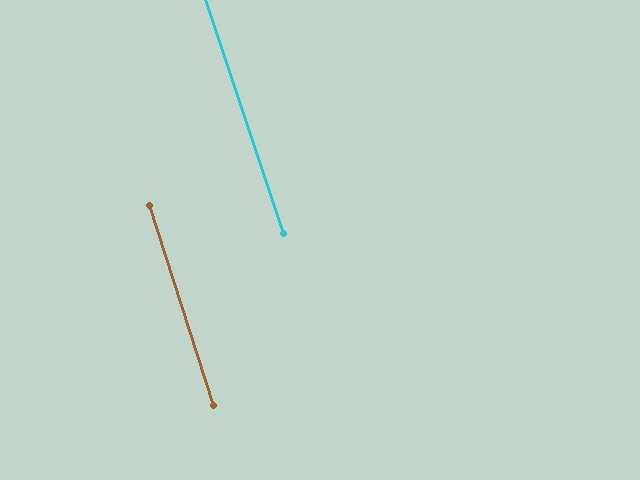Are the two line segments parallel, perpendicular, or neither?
Parallel — their directions differ by only 0.5°.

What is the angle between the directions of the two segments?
Approximately 1 degree.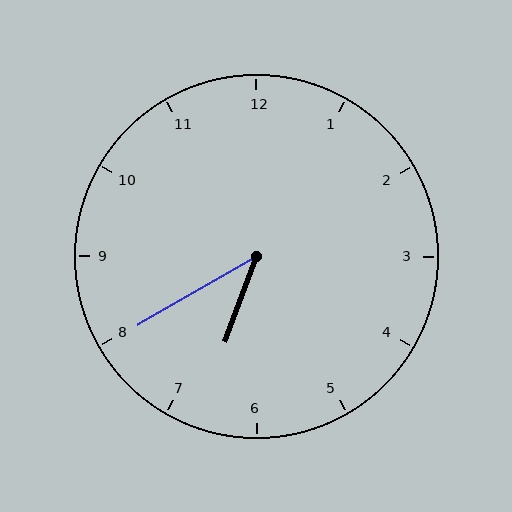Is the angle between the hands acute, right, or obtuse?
It is acute.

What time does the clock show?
6:40.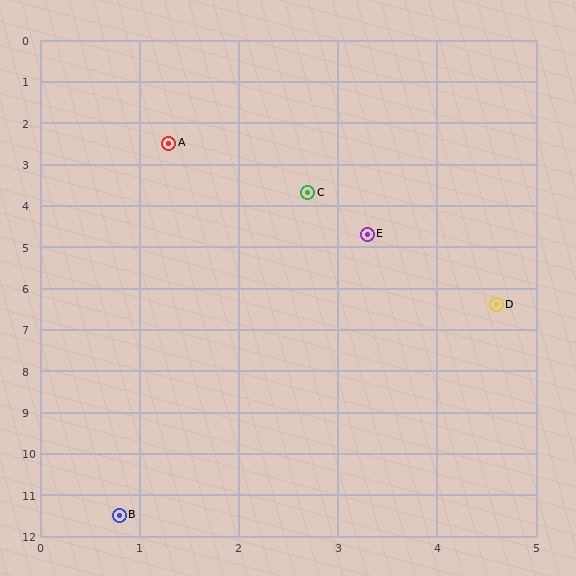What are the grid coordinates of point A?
Point A is at approximately (1.3, 2.5).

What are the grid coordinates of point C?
Point C is at approximately (2.7, 3.7).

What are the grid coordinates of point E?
Point E is at approximately (3.3, 4.7).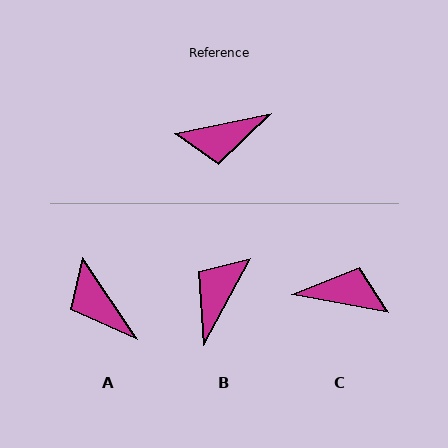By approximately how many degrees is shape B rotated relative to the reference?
Approximately 130 degrees clockwise.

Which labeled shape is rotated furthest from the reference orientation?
C, about 158 degrees away.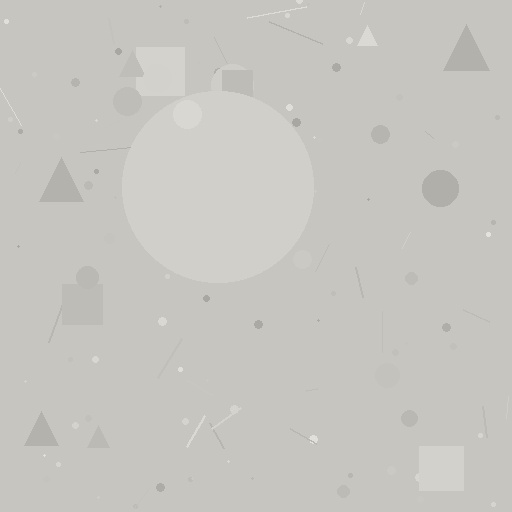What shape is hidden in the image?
A circle is hidden in the image.